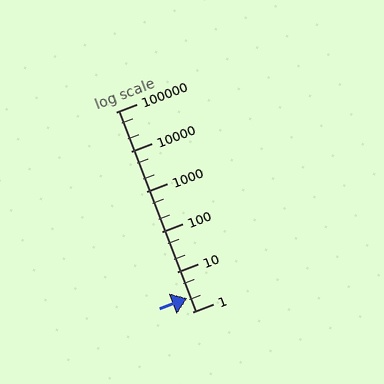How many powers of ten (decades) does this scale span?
The scale spans 5 decades, from 1 to 100000.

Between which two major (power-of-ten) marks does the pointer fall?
The pointer is between 1 and 10.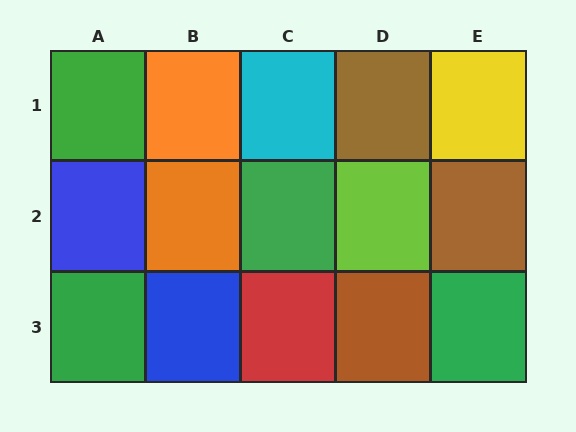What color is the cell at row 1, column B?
Orange.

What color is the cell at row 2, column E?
Brown.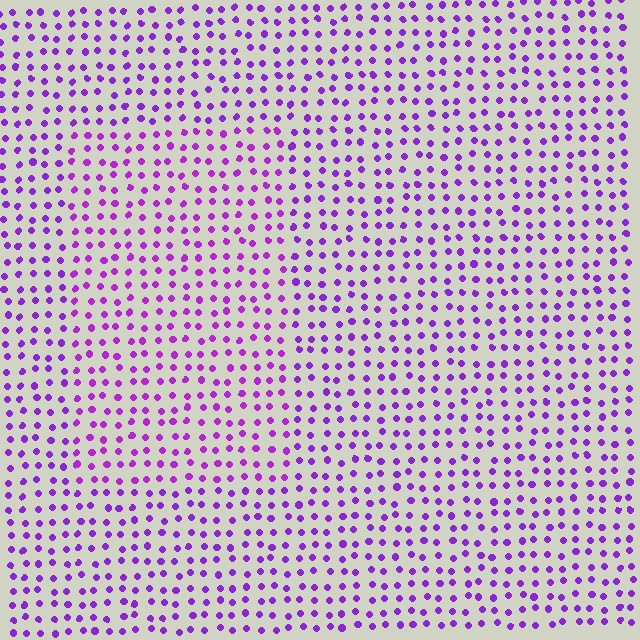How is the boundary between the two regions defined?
The boundary is defined purely by a slight shift in hue (about 15 degrees). Spacing, size, and orientation are identical on both sides.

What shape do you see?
I see a rectangle.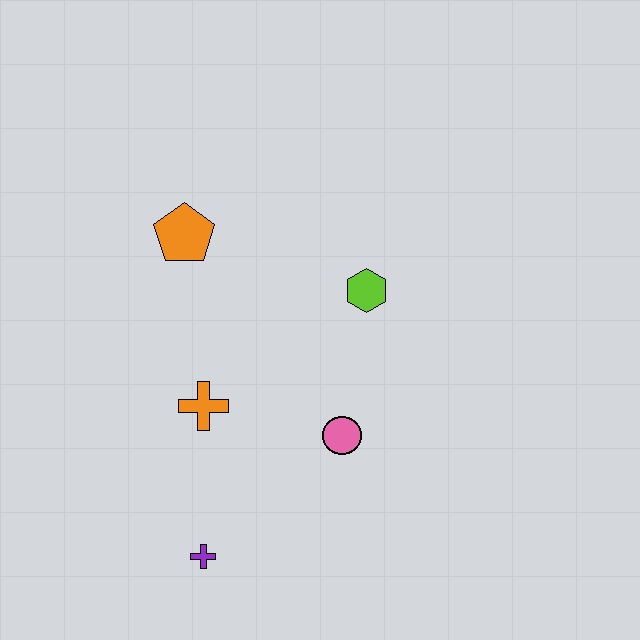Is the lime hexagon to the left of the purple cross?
No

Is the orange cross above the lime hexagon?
No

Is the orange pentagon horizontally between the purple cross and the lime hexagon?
No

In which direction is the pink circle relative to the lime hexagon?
The pink circle is below the lime hexagon.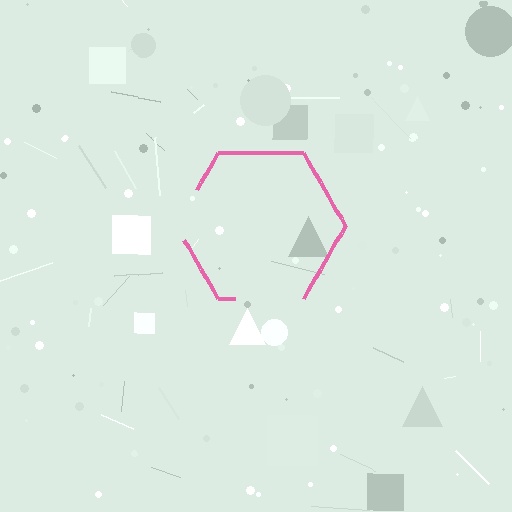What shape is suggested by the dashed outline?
The dashed outline suggests a hexagon.